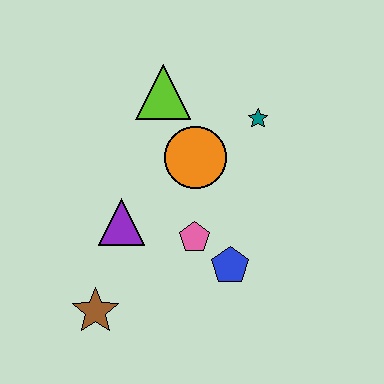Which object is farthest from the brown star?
The teal star is farthest from the brown star.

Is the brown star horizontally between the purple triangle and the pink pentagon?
No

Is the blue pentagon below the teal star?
Yes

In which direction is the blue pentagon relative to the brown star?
The blue pentagon is to the right of the brown star.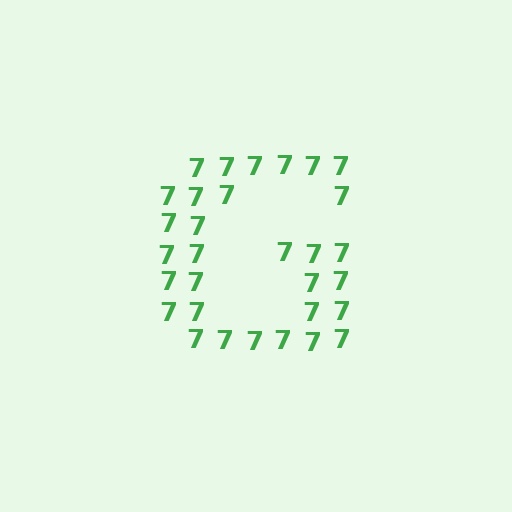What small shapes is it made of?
It is made of small digit 7's.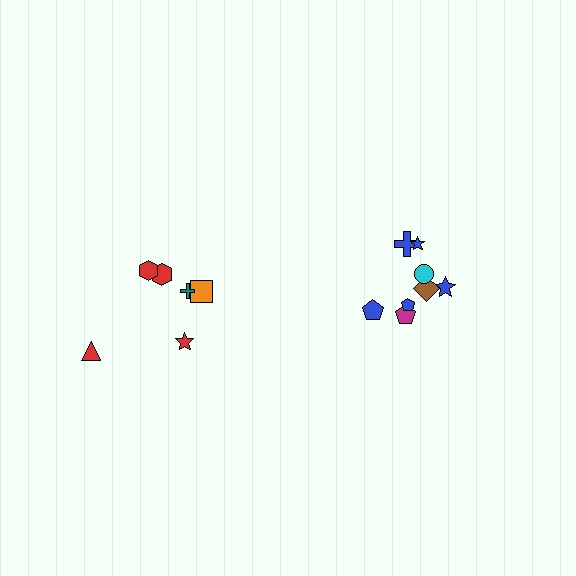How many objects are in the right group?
There are 8 objects.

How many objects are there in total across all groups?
There are 14 objects.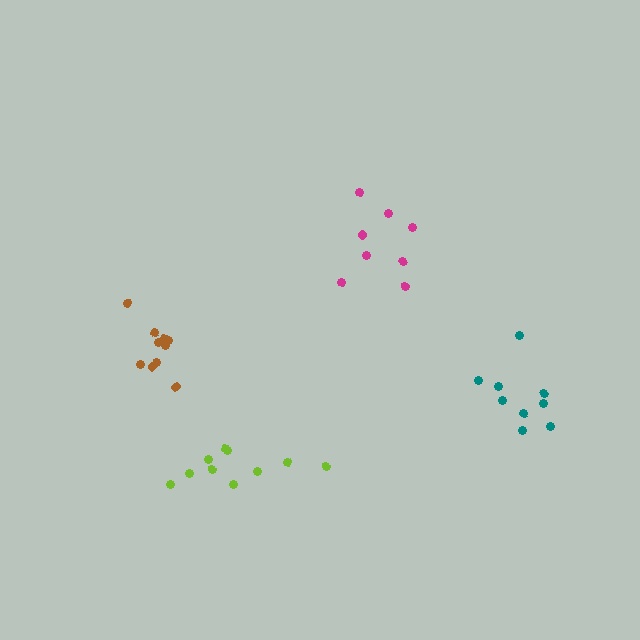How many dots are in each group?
Group 1: 8 dots, Group 2: 9 dots, Group 3: 10 dots, Group 4: 10 dots (37 total).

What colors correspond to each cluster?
The clusters are colored: magenta, teal, brown, lime.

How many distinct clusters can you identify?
There are 4 distinct clusters.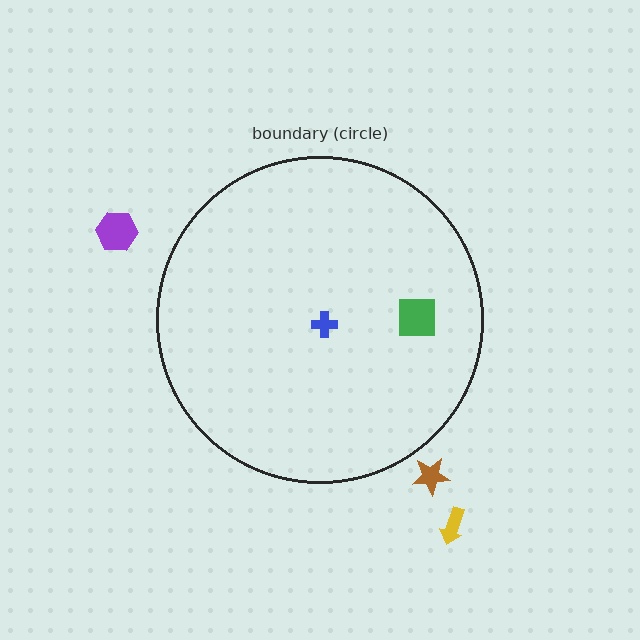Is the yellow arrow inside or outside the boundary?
Outside.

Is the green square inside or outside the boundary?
Inside.